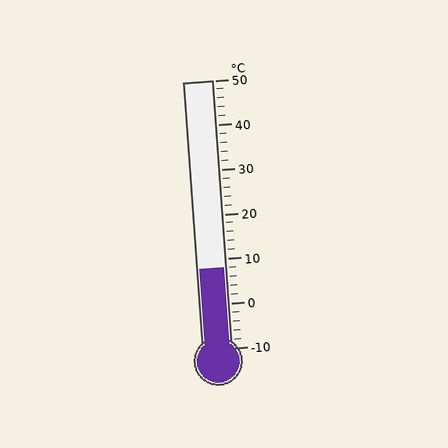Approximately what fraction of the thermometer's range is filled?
The thermometer is filled to approximately 30% of its range.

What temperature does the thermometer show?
The thermometer shows approximately 8°C.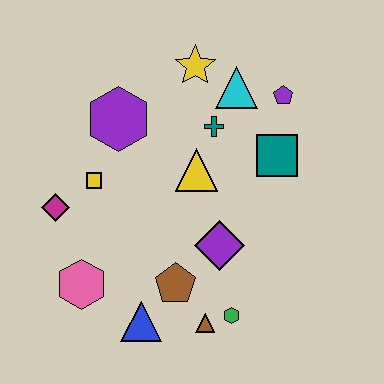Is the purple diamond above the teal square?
No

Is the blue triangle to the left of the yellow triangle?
Yes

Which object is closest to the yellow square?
The magenta diamond is closest to the yellow square.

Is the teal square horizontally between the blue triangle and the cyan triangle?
No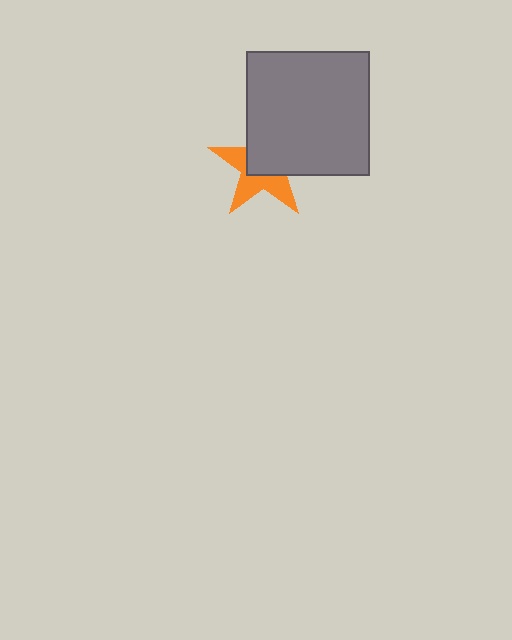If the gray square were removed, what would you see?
You would see the complete orange star.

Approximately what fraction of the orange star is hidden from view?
Roughly 53% of the orange star is hidden behind the gray square.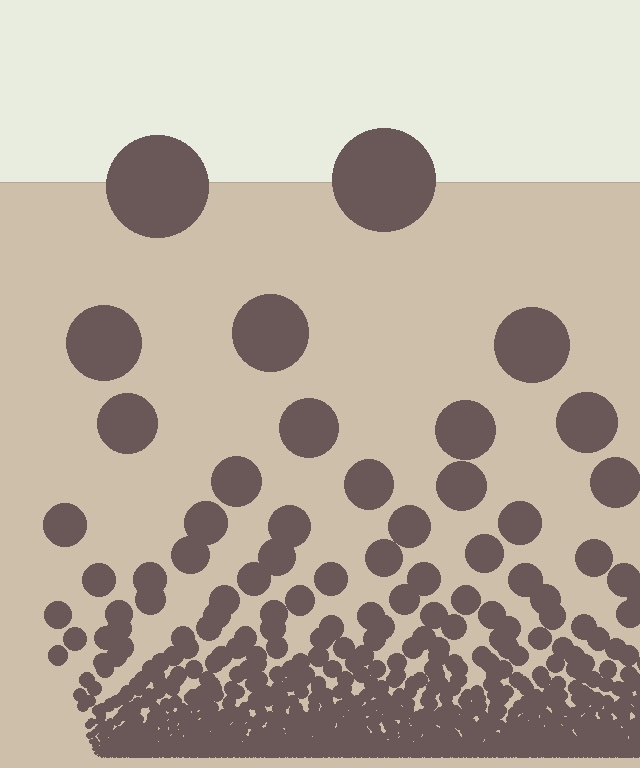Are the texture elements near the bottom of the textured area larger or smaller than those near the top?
Smaller. The gradient is inverted — elements near the bottom are smaller and denser.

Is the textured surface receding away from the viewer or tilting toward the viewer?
The surface appears to tilt toward the viewer. Texture elements get larger and sparser toward the top.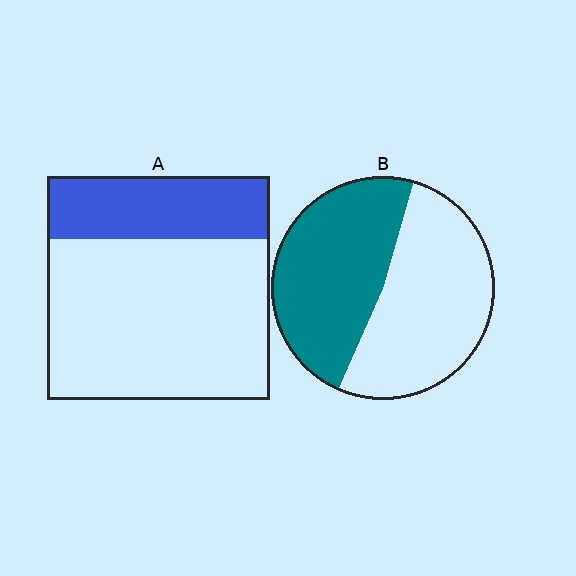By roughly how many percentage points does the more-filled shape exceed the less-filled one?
By roughly 20 percentage points (B over A).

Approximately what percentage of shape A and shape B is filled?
A is approximately 30% and B is approximately 50%.